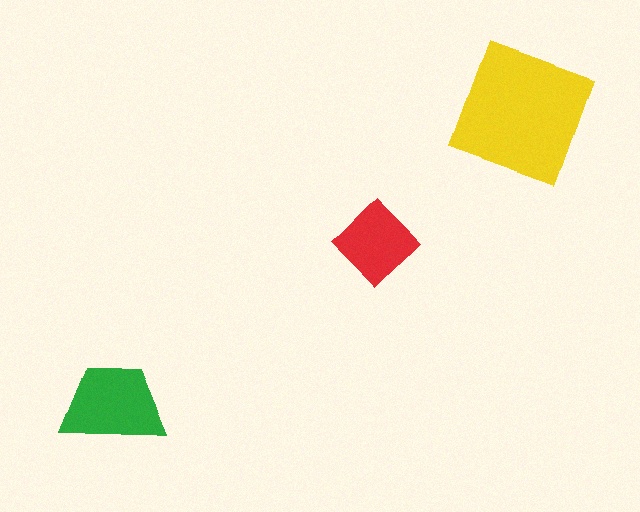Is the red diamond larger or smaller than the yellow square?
Smaller.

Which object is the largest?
The yellow square.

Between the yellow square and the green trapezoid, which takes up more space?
The yellow square.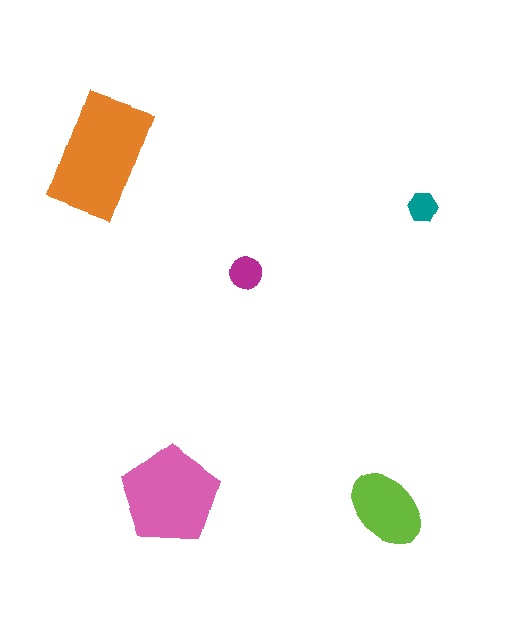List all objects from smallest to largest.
The teal hexagon, the magenta circle, the lime ellipse, the pink pentagon, the orange rectangle.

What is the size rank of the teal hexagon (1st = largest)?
5th.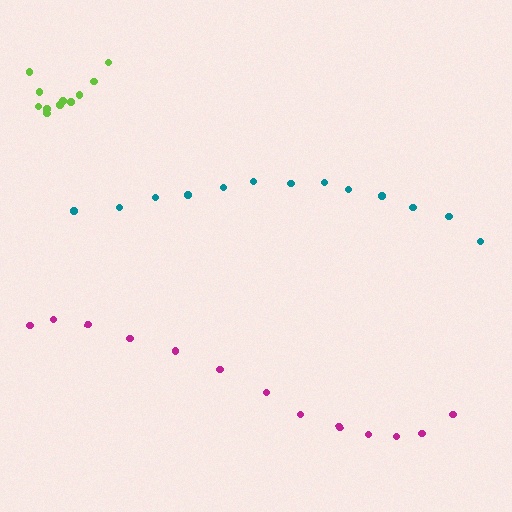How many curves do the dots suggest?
There are 3 distinct paths.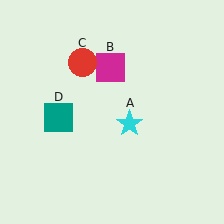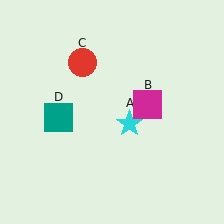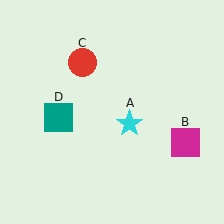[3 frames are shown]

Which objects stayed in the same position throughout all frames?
Cyan star (object A) and red circle (object C) and teal square (object D) remained stationary.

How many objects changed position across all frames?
1 object changed position: magenta square (object B).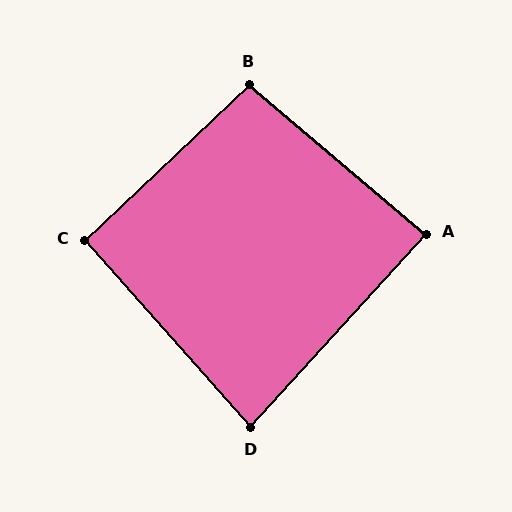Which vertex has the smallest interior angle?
D, at approximately 84 degrees.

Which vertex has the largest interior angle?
B, at approximately 96 degrees.